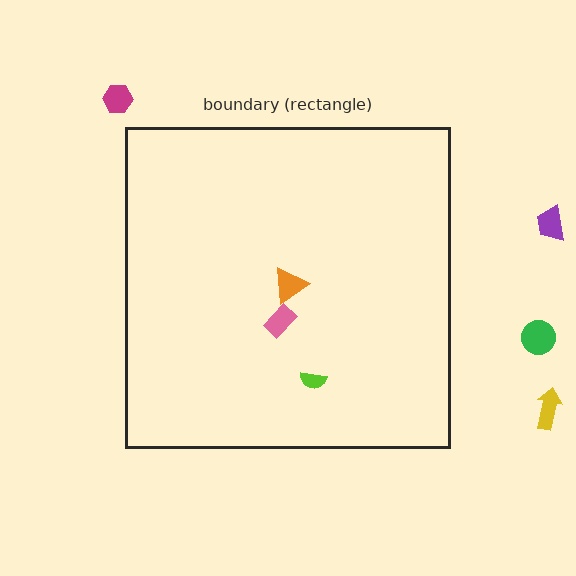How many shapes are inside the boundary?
3 inside, 4 outside.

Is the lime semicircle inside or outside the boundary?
Inside.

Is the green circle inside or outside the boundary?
Outside.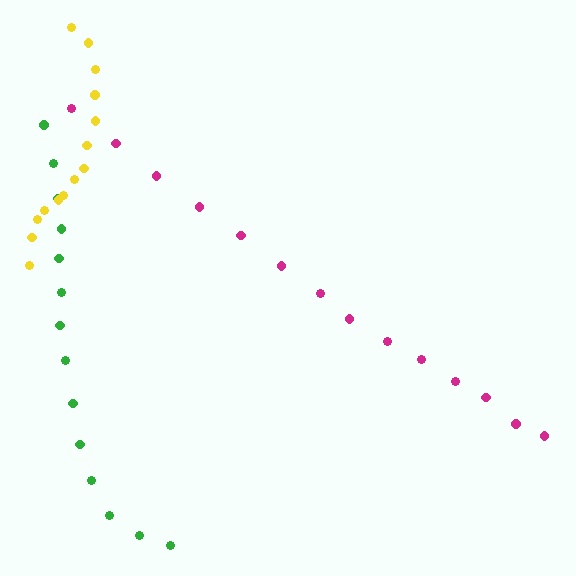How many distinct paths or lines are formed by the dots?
There are 3 distinct paths.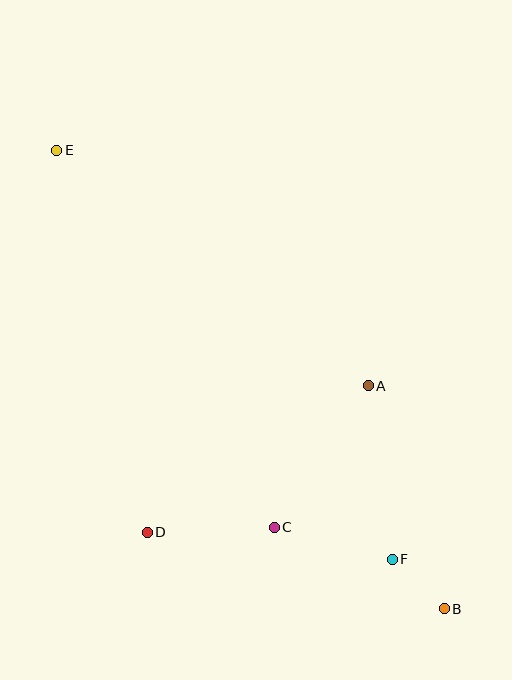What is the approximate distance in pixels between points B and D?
The distance between B and D is approximately 307 pixels.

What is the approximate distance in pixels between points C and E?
The distance between C and E is approximately 435 pixels.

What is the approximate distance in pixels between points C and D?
The distance between C and D is approximately 127 pixels.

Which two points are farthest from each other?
Points B and E are farthest from each other.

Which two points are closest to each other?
Points B and F are closest to each other.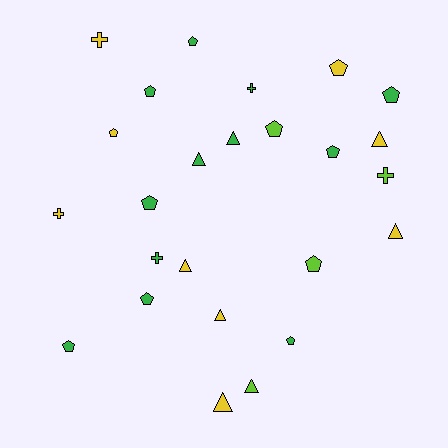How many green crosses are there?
There are 2 green crosses.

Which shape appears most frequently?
Pentagon, with 12 objects.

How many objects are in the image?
There are 25 objects.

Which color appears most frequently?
Green, with 12 objects.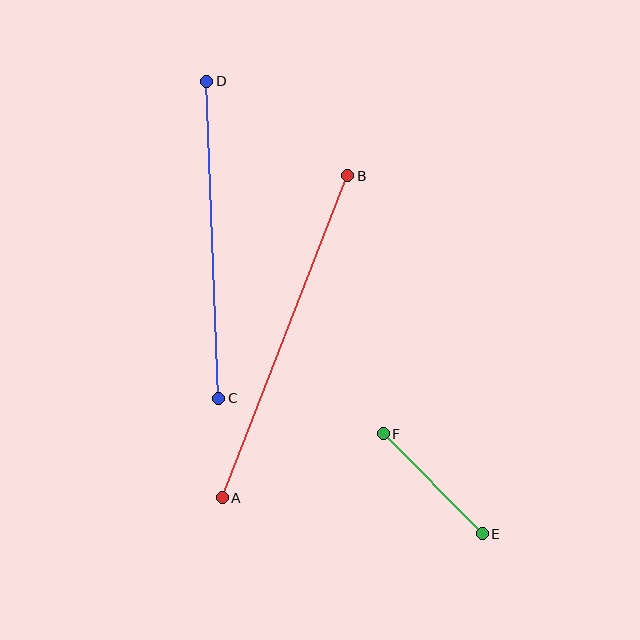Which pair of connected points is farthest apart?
Points A and B are farthest apart.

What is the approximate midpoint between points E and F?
The midpoint is at approximately (433, 484) pixels.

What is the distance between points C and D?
The distance is approximately 318 pixels.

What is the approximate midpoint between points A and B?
The midpoint is at approximately (285, 337) pixels.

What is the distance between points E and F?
The distance is approximately 141 pixels.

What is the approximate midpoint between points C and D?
The midpoint is at approximately (213, 240) pixels.